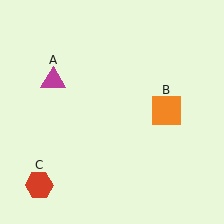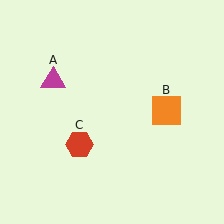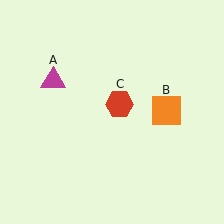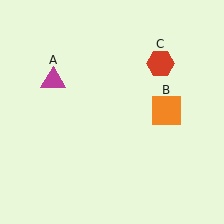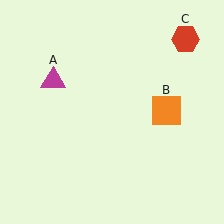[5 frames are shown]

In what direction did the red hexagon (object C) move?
The red hexagon (object C) moved up and to the right.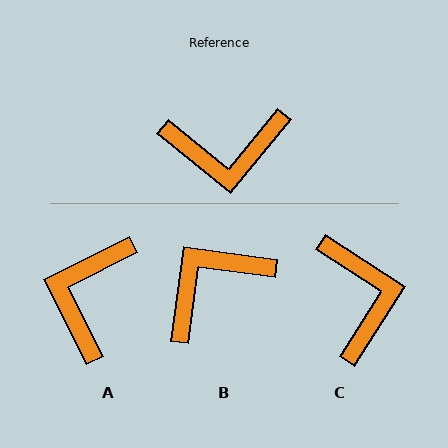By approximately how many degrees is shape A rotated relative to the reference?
Approximately 114 degrees clockwise.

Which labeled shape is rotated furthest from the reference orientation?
B, about 148 degrees away.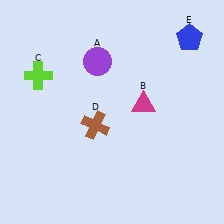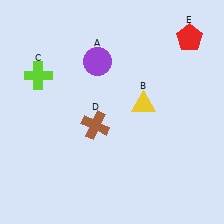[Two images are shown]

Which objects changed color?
B changed from magenta to yellow. E changed from blue to red.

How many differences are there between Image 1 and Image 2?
There are 2 differences between the two images.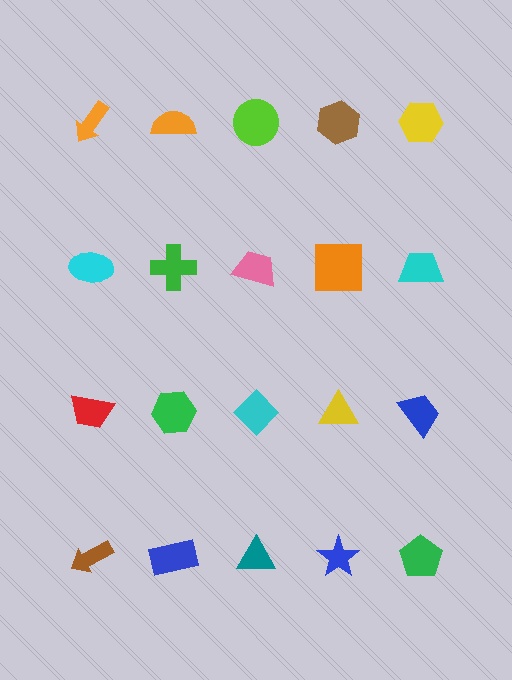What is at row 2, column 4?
An orange square.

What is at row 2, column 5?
A cyan trapezoid.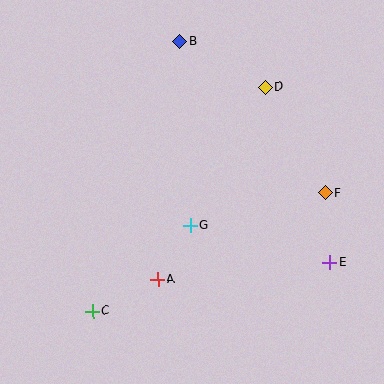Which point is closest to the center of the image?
Point G at (190, 225) is closest to the center.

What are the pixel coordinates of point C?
Point C is at (93, 311).